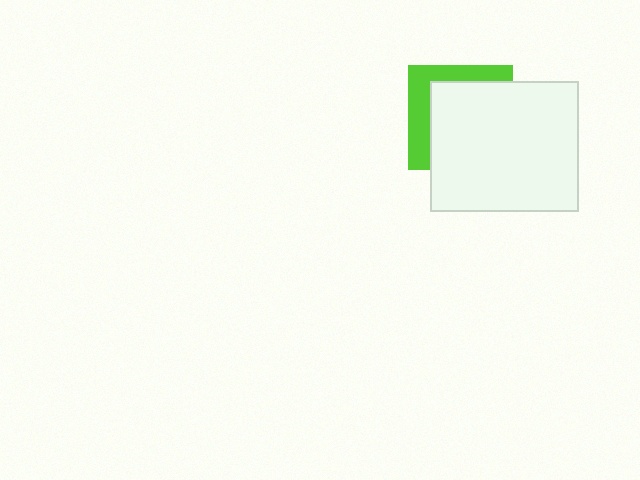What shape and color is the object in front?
The object in front is a white rectangle.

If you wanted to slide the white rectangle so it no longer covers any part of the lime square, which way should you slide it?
Slide it toward the lower-right — that is the most direct way to separate the two shapes.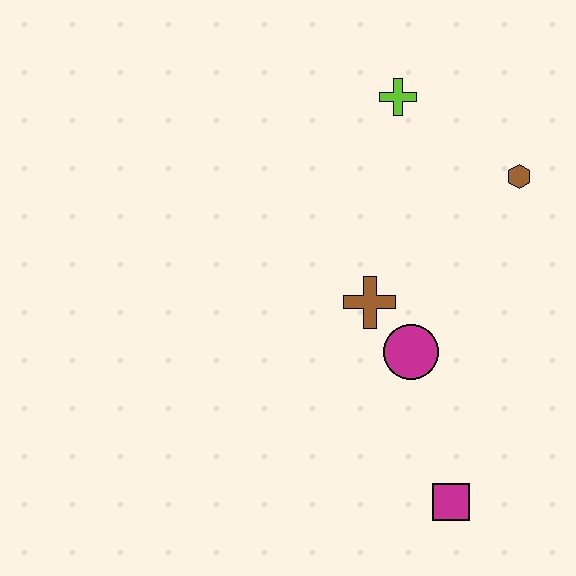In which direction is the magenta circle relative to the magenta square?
The magenta circle is above the magenta square.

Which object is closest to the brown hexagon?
The lime cross is closest to the brown hexagon.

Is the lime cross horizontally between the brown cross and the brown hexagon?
Yes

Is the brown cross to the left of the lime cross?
Yes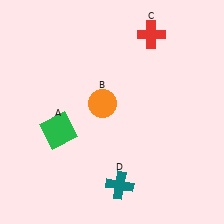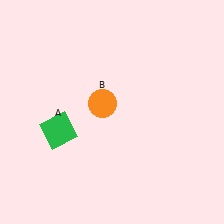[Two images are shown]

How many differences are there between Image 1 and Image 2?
There are 2 differences between the two images.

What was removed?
The teal cross (D), the red cross (C) were removed in Image 2.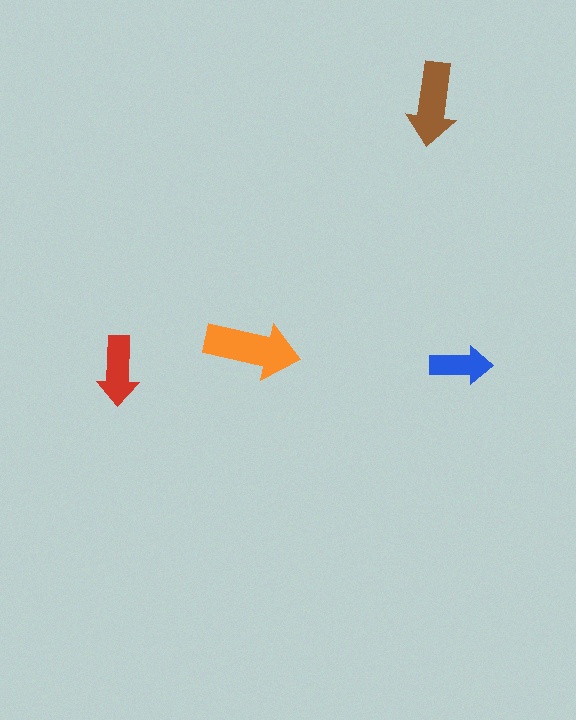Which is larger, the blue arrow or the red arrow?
The red one.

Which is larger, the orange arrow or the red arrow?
The orange one.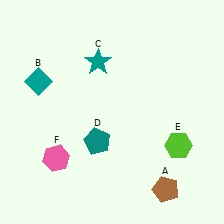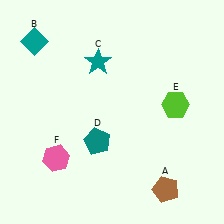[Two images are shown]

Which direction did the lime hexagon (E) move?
The lime hexagon (E) moved up.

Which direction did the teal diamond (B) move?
The teal diamond (B) moved up.